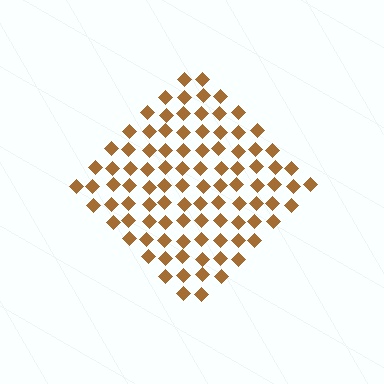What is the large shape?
The large shape is a diamond.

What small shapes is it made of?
It is made of small diamonds.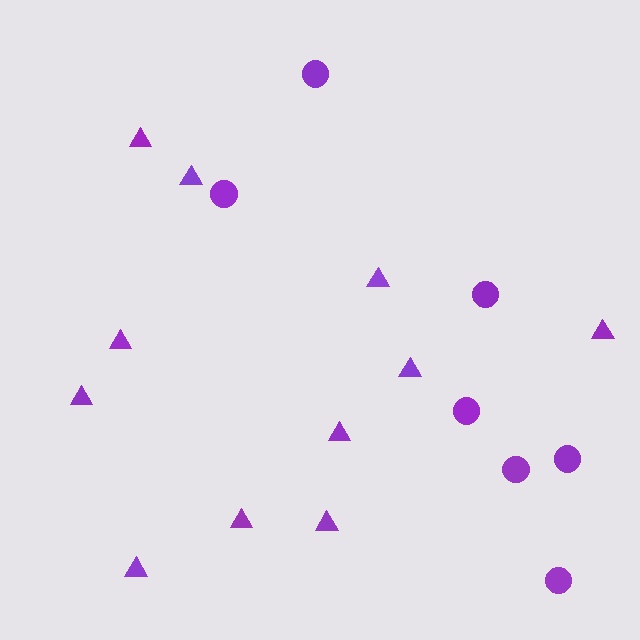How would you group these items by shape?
There are 2 groups: one group of circles (7) and one group of triangles (11).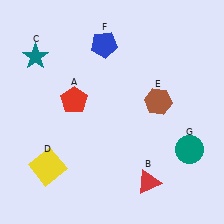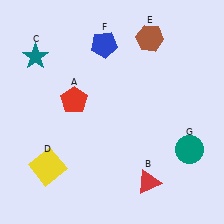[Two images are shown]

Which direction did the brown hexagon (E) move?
The brown hexagon (E) moved up.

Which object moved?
The brown hexagon (E) moved up.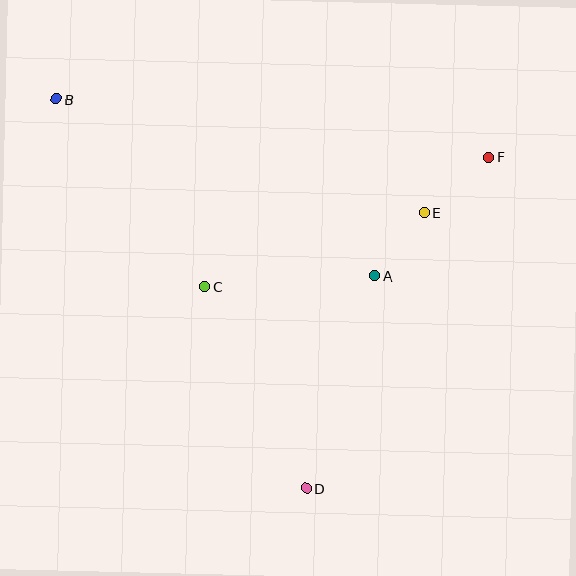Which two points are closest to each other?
Points A and E are closest to each other.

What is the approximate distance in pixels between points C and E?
The distance between C and E is approximately 232 pixels.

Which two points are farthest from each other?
Points B and D are farthest from each other.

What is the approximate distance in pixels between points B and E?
The distance between B and E is approximately 385 pixels.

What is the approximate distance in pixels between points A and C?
The distance between A and C is approximately 171 pixels.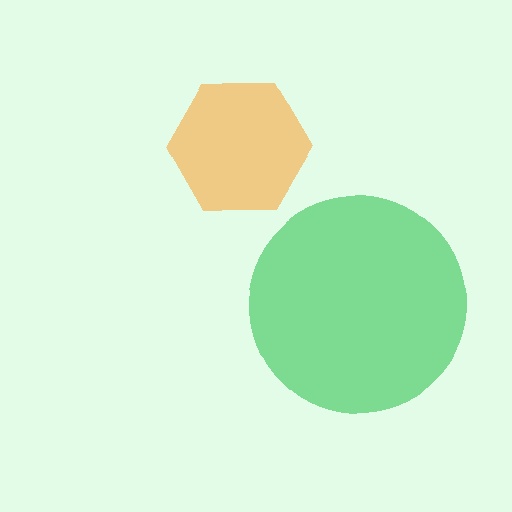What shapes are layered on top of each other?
The layered shapes are: an orange hexagon, a green circle.